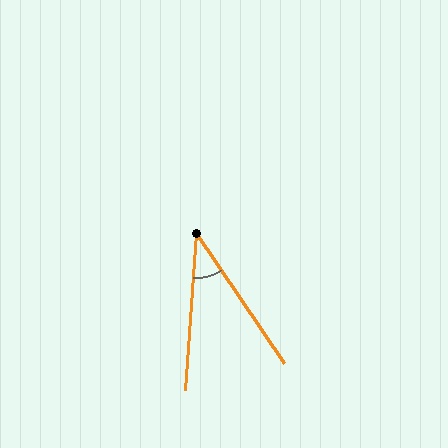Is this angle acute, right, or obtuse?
It is acute.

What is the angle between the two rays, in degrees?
Approximately 38 degrees.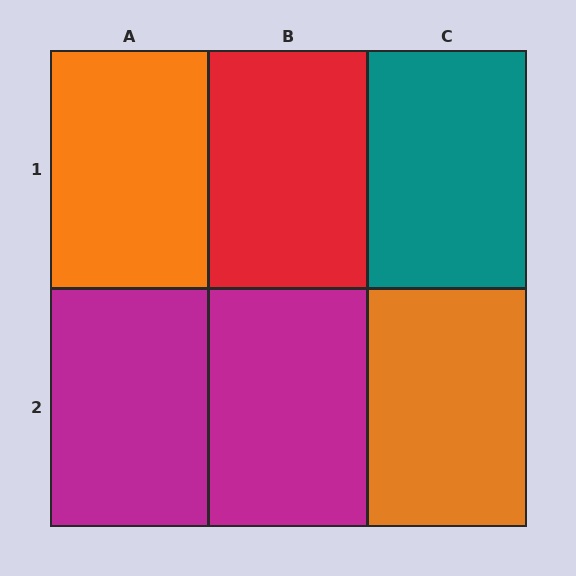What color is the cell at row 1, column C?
Teal.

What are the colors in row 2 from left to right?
Magenta, magenta, orange.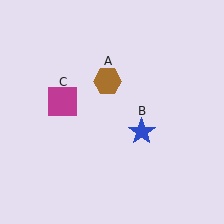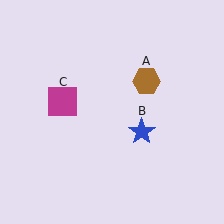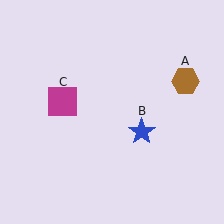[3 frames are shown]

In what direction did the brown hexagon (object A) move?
The brown hexagon (object A) moved right.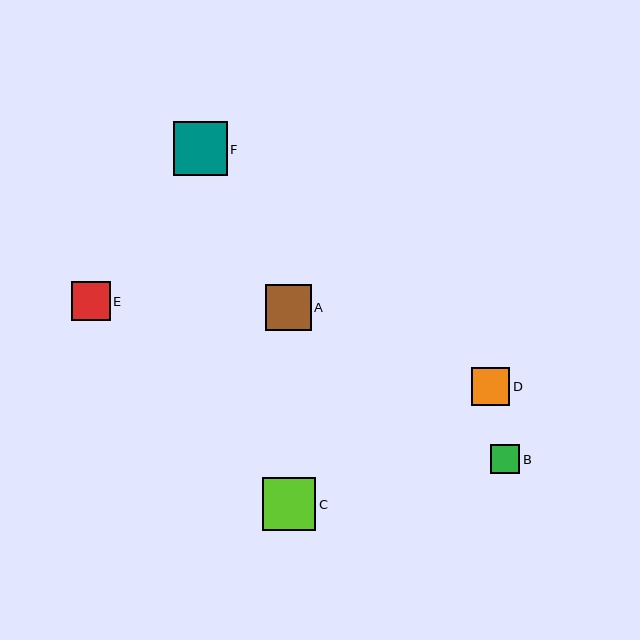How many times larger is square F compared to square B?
Square F is approximately 1.8 times the size of square B.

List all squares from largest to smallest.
From largest to smallest: F, C, A, E, D, B.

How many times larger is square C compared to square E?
Square C is approximately 1.4 times the size of square E.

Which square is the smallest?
Square B is the smallest with a size of approximately 30 pixels.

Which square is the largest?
Square F is the largest with a size of approximately 54 pixels.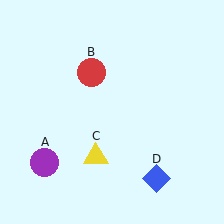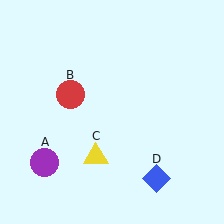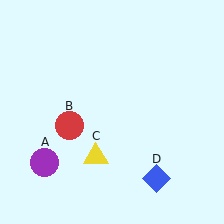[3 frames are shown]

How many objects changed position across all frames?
1 object changed position: red circle (object B).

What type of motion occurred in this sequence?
The red circle (object B) rotated counterclockwise around the center of the scene.